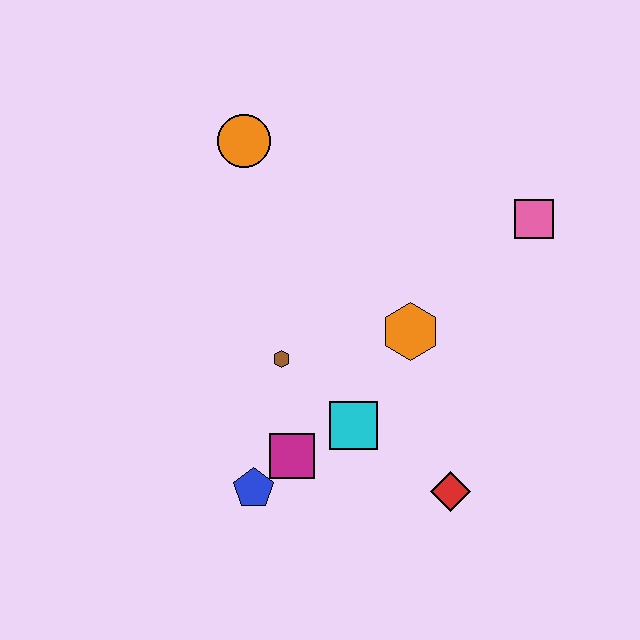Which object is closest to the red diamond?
The cyan square is closest to the red diamond.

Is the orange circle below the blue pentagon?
No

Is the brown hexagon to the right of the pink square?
No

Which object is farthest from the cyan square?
The orange circle is farthest from the cyan square.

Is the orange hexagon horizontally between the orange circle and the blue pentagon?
No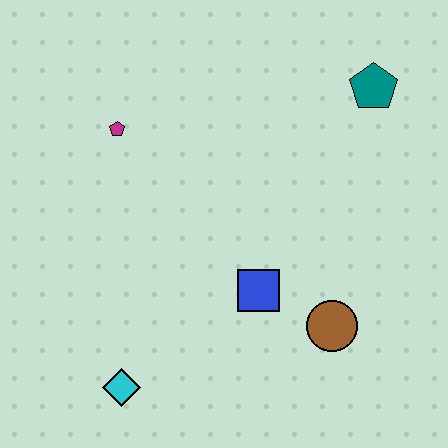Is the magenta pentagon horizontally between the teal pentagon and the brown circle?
No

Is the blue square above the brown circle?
Yes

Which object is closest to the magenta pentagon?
The blue square is closest to the magenta pentagon.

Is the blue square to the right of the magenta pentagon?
Yes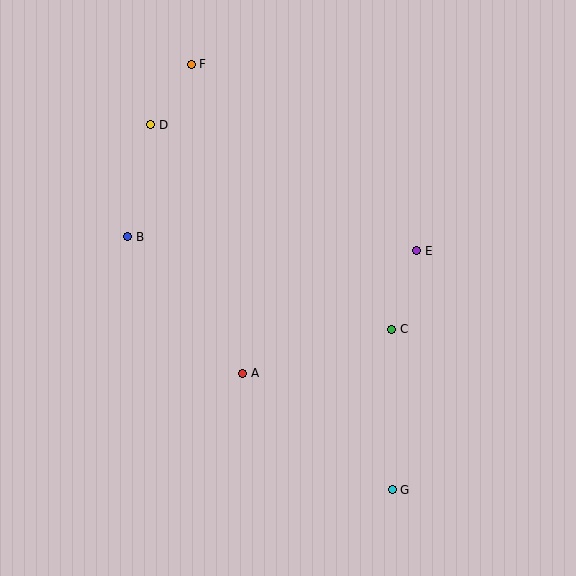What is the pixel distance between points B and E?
The distance between B and E is 290 pixels.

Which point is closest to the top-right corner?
Point E is closest to the top-right corner.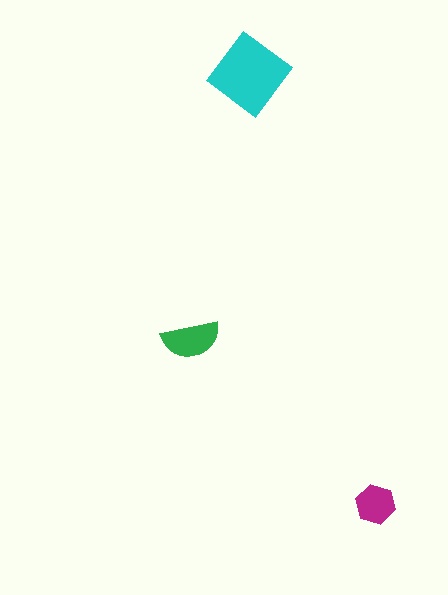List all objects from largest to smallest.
The cyan diamond, the green semicircle, the magenta hexagon.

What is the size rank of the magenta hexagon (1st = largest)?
3rd.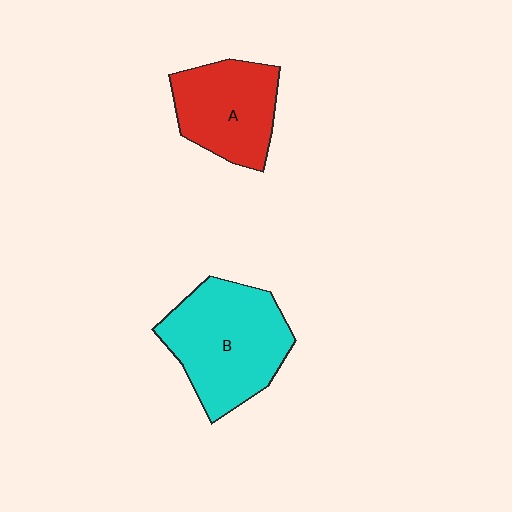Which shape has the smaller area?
Shape A (red).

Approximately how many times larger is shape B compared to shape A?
Approximately 1.4 times.